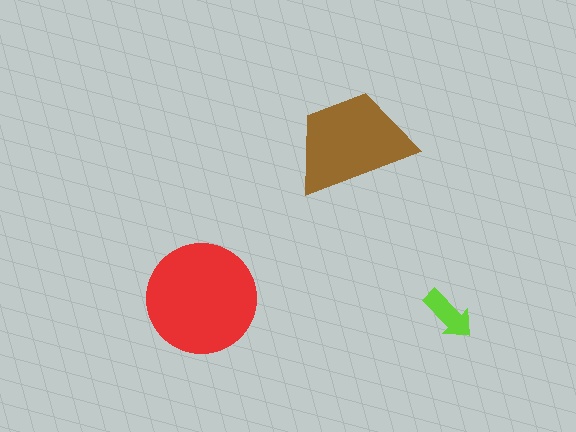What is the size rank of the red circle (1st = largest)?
1st.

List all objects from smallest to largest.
The lime arrow, the brown trapezoid, the red circle.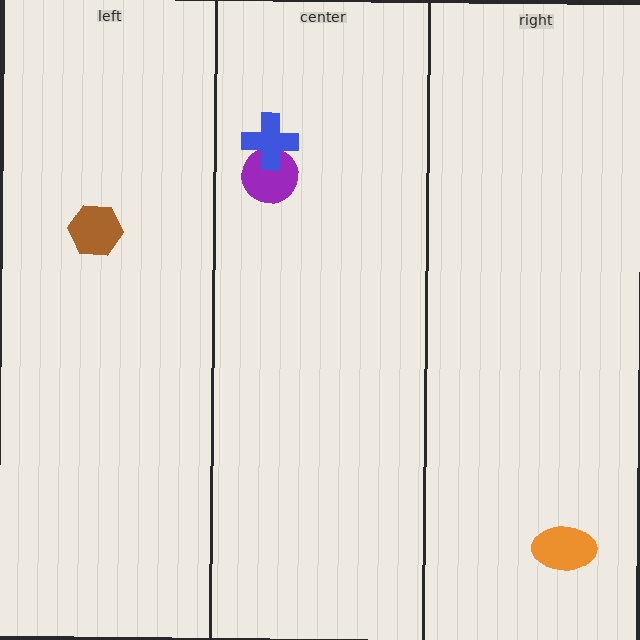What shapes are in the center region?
The purple circle, the blue cross.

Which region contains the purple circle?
The center region.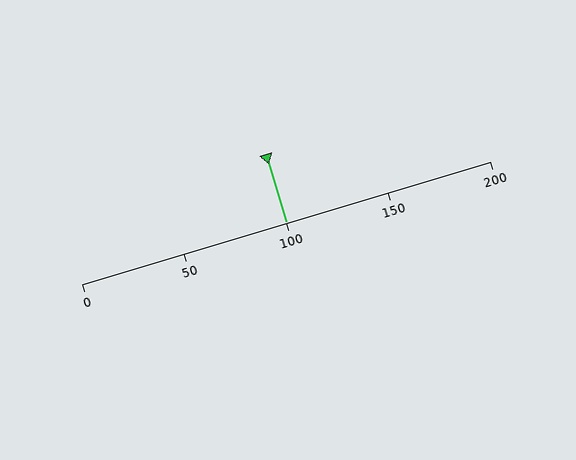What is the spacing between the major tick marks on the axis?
The major ticks are spaced 50 apart.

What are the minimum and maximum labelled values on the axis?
The axis runs from 0 to 200.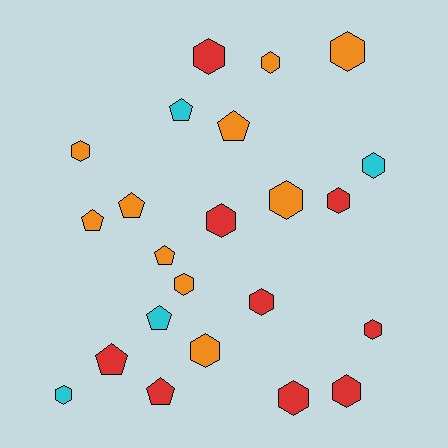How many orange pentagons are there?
There are 4 orange pentagons.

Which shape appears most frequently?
Hexagon, with 15 objects.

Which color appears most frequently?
Orange, with 10 objects.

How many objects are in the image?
There are 23 objects.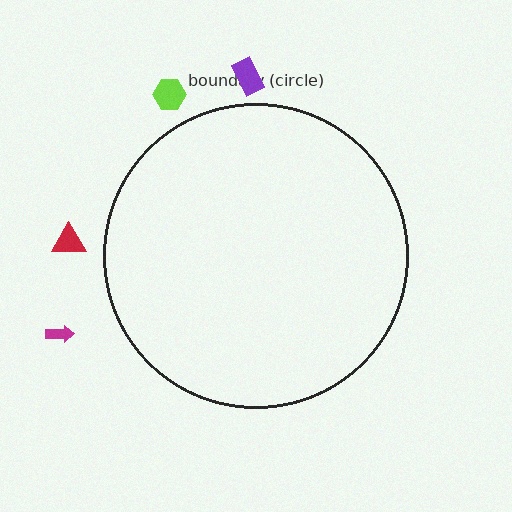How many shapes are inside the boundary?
0 inside, 4 outside.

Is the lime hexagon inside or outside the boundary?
Outside.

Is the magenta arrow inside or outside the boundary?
Outside.